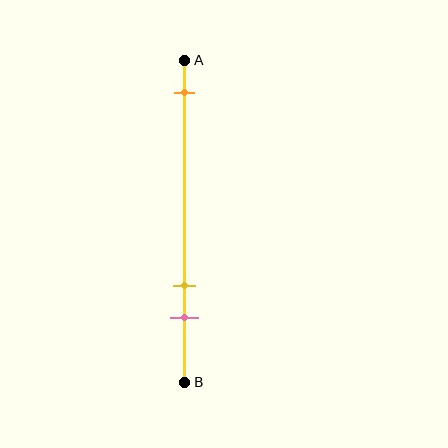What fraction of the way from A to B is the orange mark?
The orange mark is approximately 10% (0.1) of the way from A to B.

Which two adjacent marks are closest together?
The yellow and pink marks are the closest adjacent pair.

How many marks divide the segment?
There are 3 marks dividing the segment.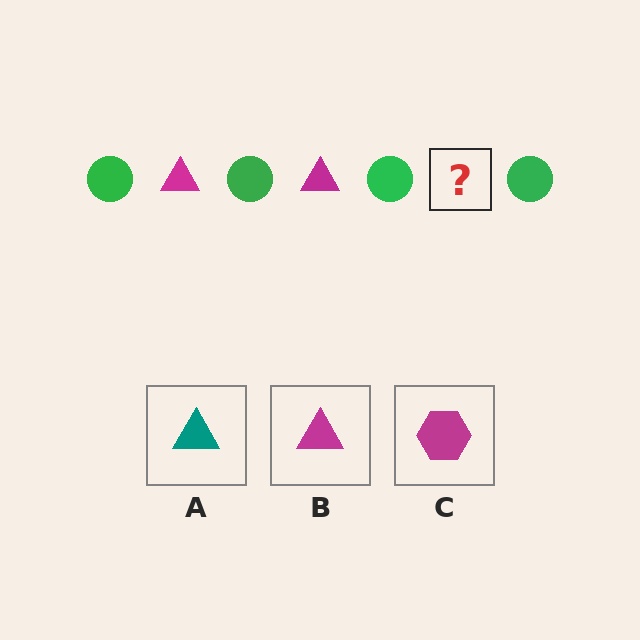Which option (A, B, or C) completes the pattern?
B.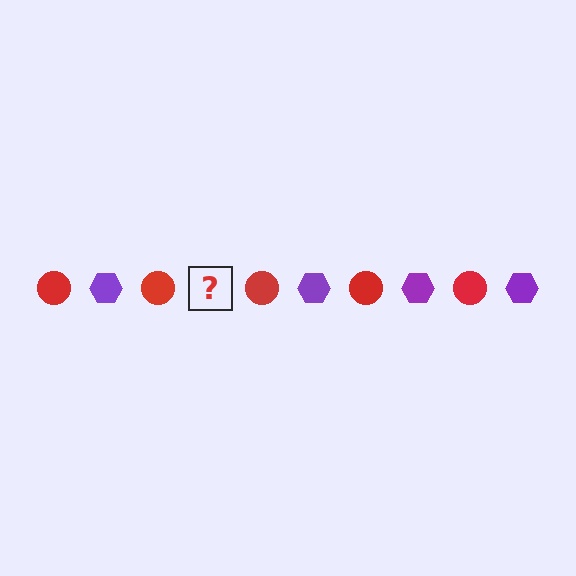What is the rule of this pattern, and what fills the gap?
The rule is that the pattern alternates between red circle and purple hexagon. The gap should be filled with a purple hexagon.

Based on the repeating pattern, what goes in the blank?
The blank should be a purple hexagon.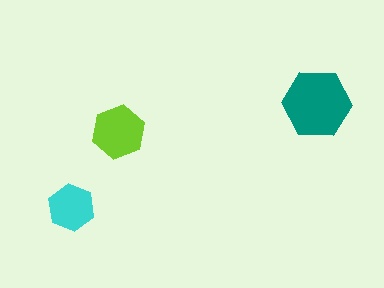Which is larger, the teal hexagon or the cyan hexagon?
The teal one.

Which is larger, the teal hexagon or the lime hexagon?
The teal one.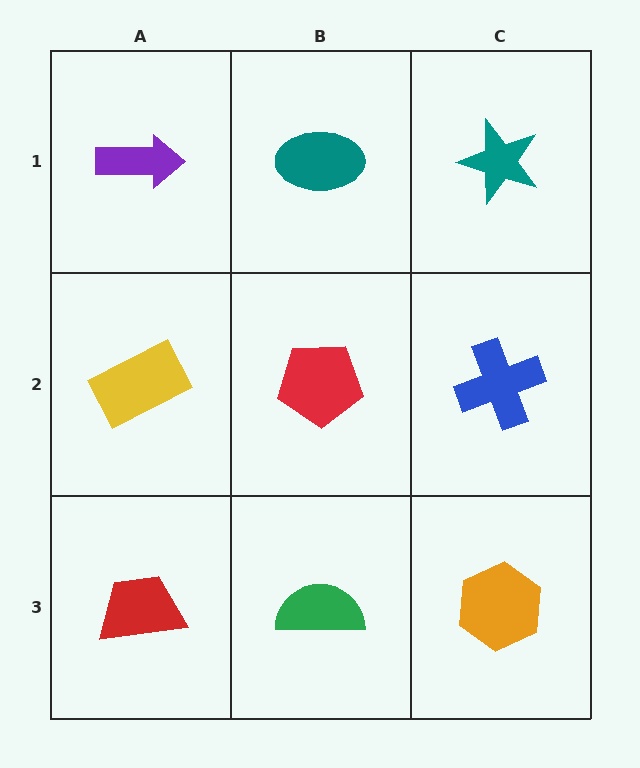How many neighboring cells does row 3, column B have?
3.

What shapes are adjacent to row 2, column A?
A purple arrow (row 1, column A), a red trapezoid (row 3, column A), a red pentagon (row 2, column B).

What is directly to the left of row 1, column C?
A teal ellipse.